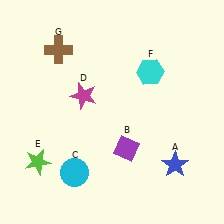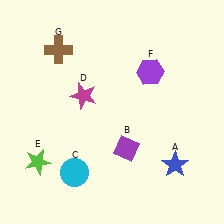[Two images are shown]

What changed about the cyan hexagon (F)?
In Image 1, F is cyan. In Image 2, it changed to purple.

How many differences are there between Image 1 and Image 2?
There is 1 difference between the two images.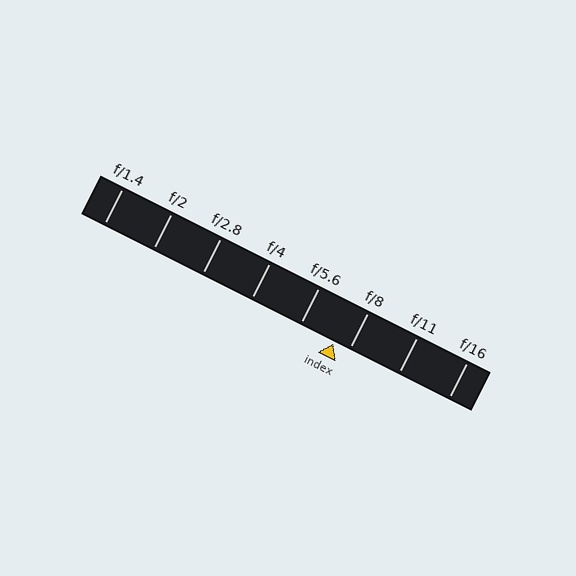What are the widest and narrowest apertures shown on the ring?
The widest aperture shown is f/1.4 and the narrowest is f/16.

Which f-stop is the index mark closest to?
The index mark is closest to f/8.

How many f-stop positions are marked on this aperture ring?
There are 8 f-stop positions marked.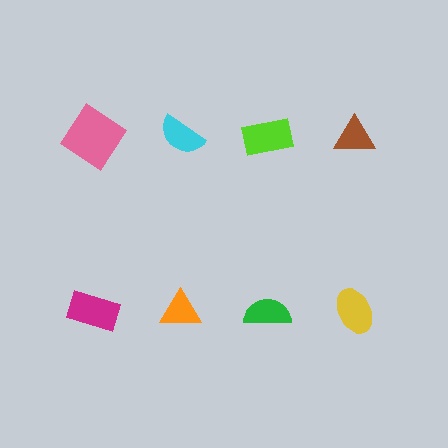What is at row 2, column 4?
A yellow ellipse.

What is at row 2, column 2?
An orange triangle.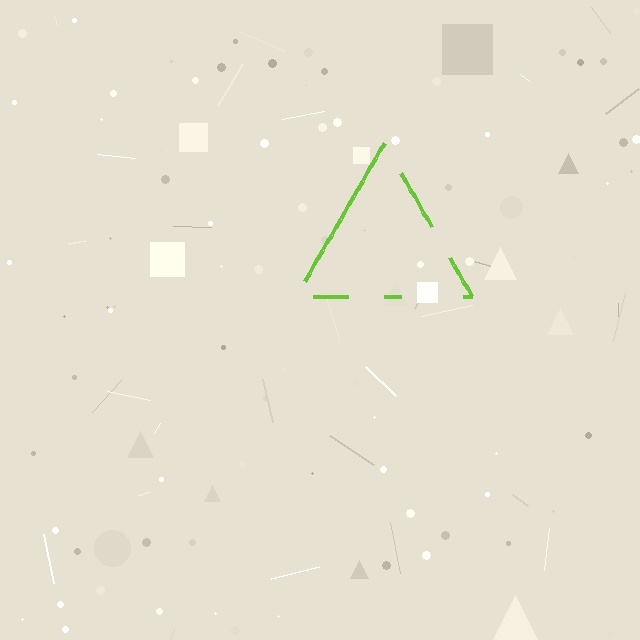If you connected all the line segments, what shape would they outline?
They would outline a triangle.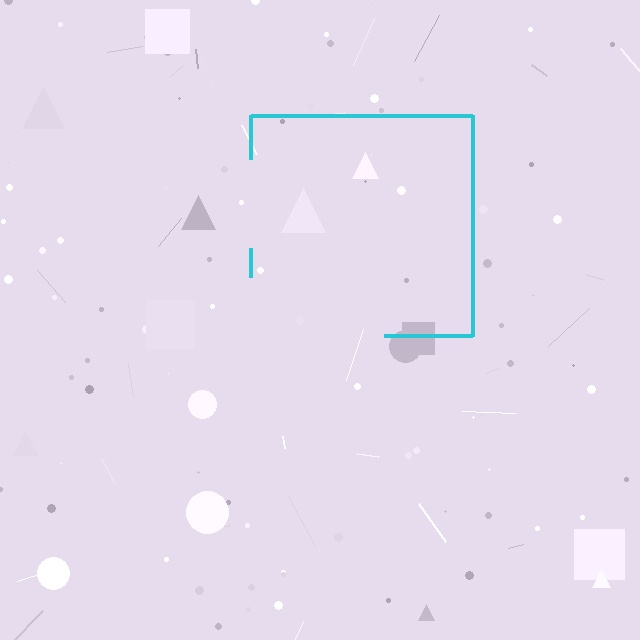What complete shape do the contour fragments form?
The contour fragments form a square.